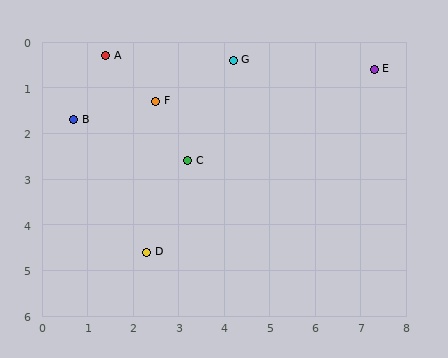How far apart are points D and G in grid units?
Points D and G are about 4.6 grid units apart.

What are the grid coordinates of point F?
Point F is at approximately (2.5, 1.3).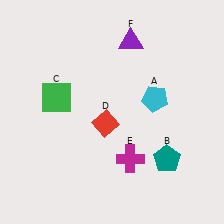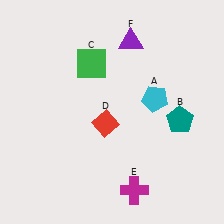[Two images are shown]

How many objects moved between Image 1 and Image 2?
3 objects moved between the two images.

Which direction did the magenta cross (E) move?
The magenta cross (E) moved down.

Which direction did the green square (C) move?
The green square (C) moved right.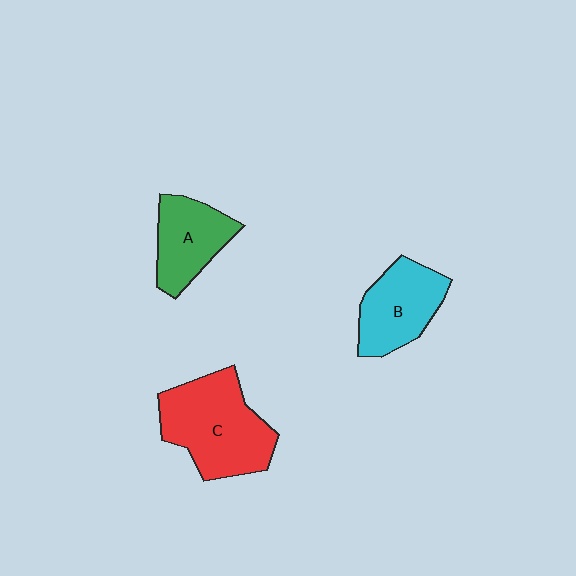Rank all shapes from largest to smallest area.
From largest to smallest: C (red), B (cyan), A (green).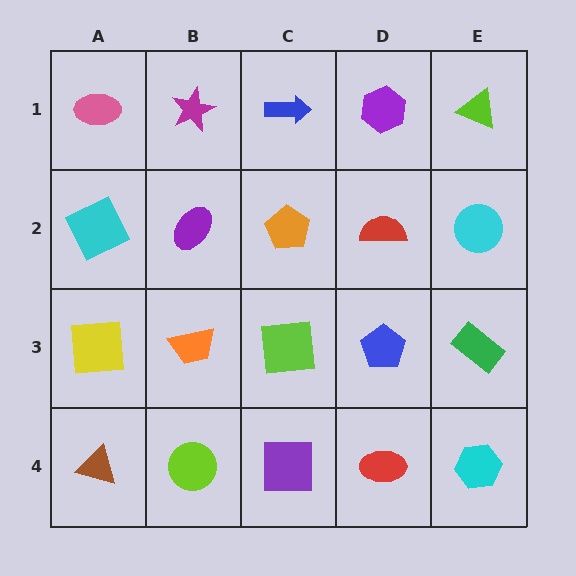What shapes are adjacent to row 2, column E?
A lime triangle (row 1, column E), a green rectangle (row 3, column E), a red semicircle (row 2, column D).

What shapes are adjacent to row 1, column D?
A red semicircle (row 2, column D), a blue arrow (row 1, column C), a lime triangle (row 1, column E).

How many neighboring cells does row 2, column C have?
4.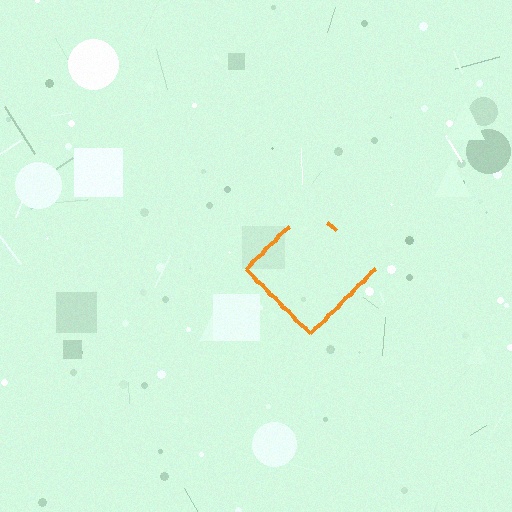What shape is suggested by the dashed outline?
The dashed outline suggests a diamond.